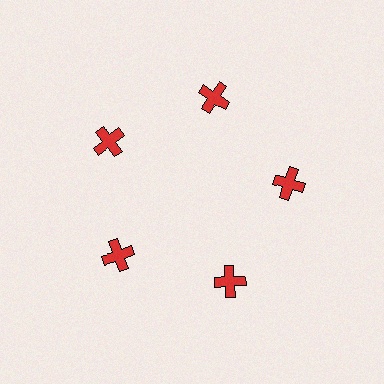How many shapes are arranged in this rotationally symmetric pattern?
There are 5 shapes, arranged in 5 groups of 1.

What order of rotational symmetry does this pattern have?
This pattern has 5-fold rotational symmetry.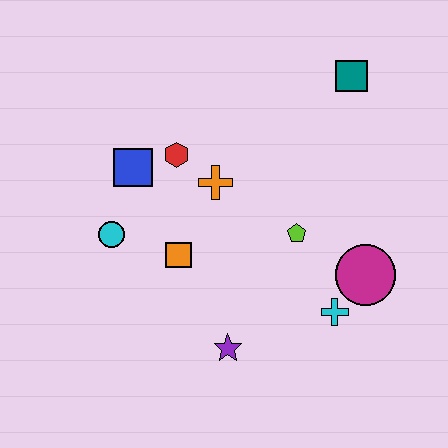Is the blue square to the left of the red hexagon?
Yes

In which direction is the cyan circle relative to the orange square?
The cyan circle is to the left of the orange square.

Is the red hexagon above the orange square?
Yes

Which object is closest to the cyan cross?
The magenta circle is closest to the cyan cross.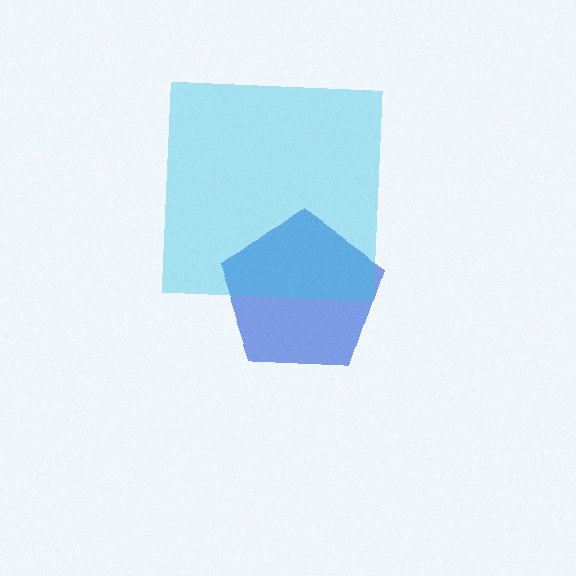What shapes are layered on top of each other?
The layered shapes are: a blue pentagon, a cyan square.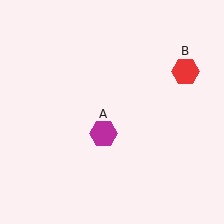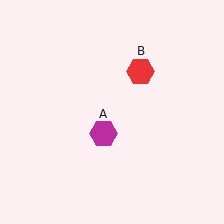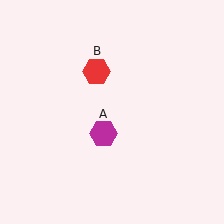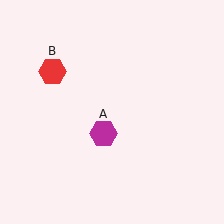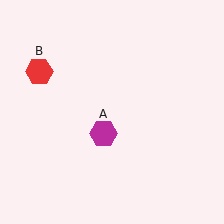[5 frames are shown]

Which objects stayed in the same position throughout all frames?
Magenta hexagon (object A) remained stationary.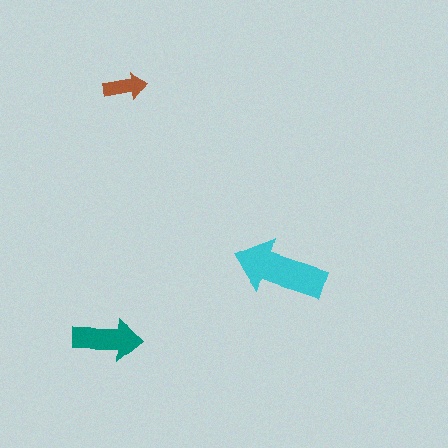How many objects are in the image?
There are 3 objects in the image.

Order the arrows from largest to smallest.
the cyan one, the teal one, the brown one.